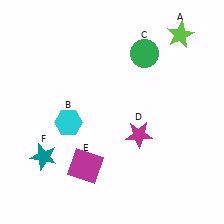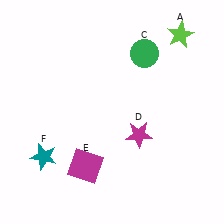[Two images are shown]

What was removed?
The cyan hexagon (B) was removed in Image 2.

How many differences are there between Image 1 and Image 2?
There is 1 difference between the two images.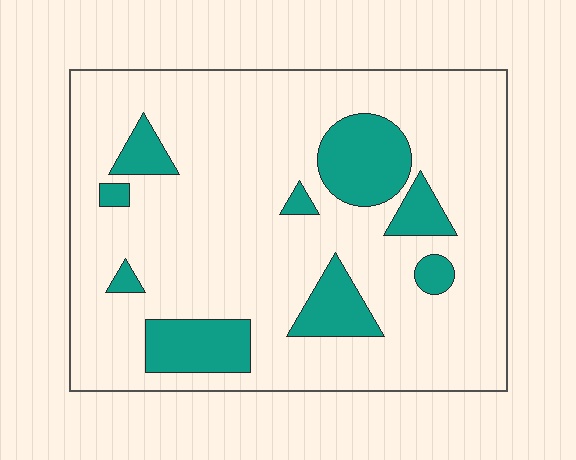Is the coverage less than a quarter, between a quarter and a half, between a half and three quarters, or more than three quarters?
Less than a quarter.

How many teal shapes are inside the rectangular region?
9.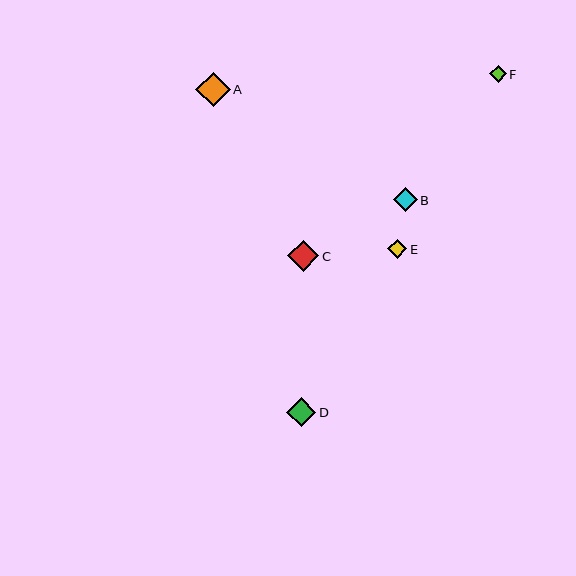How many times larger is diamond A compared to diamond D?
Diamond A is approximately 1.2 times the size of diamond D.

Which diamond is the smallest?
Diamond F is the smallest with a size of approximately 16 pixels.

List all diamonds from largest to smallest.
From largest to smallest: A, C, D, B, E, F.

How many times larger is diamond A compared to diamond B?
Diamond A is approximately 1.4 times the size of diamond B.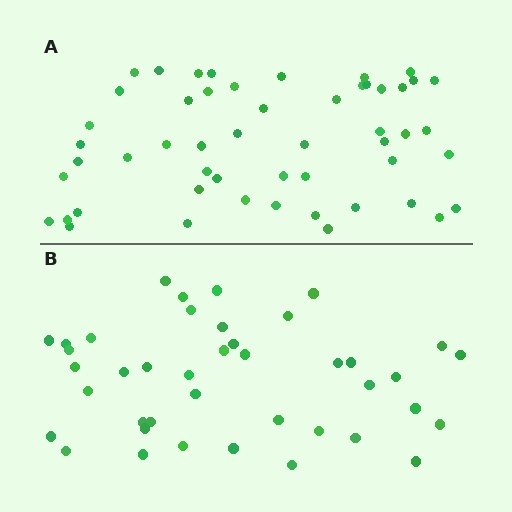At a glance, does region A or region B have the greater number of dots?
Region A (the top region) has more dots.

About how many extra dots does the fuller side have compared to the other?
Region A has roughly 12 or so more dots than region B.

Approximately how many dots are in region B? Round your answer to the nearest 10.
About 40 dots. (The exact count is 41, which rounds to 40.)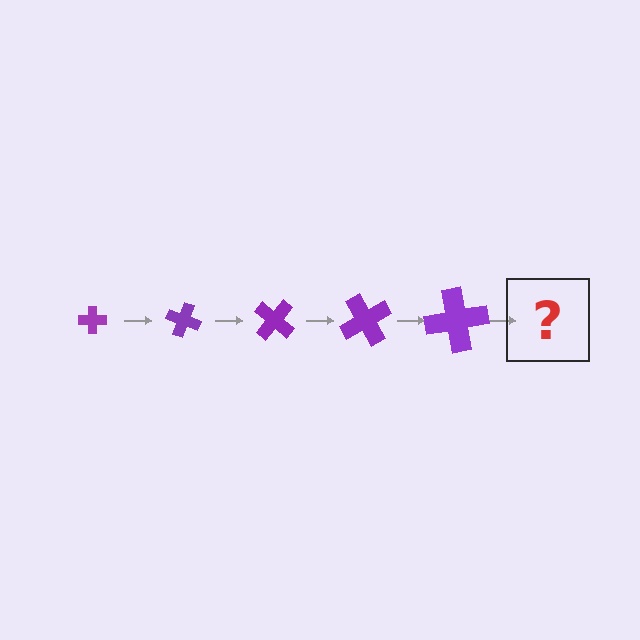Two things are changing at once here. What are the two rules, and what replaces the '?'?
The two rules are that the cross grows larger each step and it rotates 20 degrees each step. The '?' should be a cross, larger than the previous one and rotated 100 degrees from the start.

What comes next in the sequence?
The next element should be a cross, larger than the previous one and rotated 100 degrees from the start.